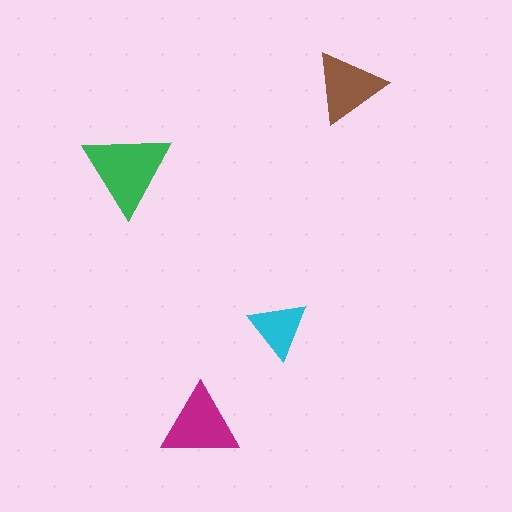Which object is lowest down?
The magenta triangle is bottommost.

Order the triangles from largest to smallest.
the green one, the magenta one, the brown one, the cyan one.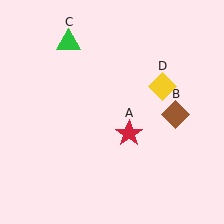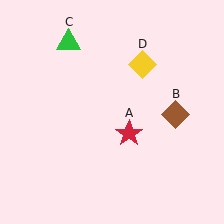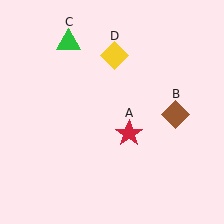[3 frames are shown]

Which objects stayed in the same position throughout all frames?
Red star (object A) and brown diamond (object B) and green triangle (object C) remained stationary.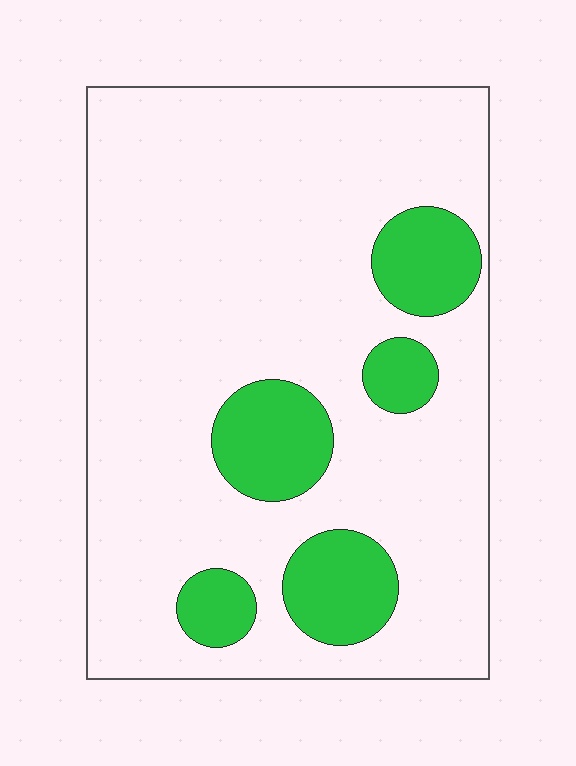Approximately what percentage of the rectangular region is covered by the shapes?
Approximately 15%.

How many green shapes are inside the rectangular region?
5.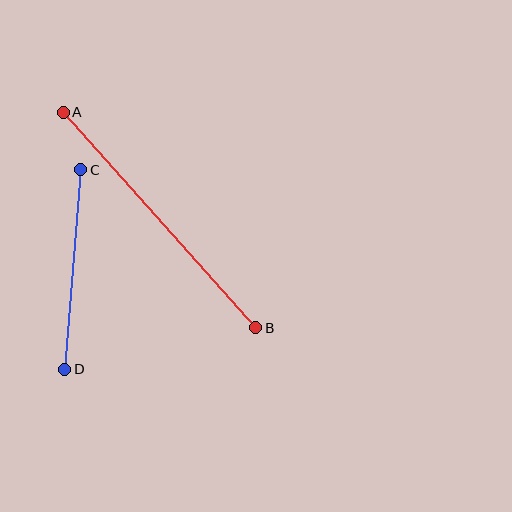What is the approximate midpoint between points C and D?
The midpoint is at approximately (73, 269) pixels.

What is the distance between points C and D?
The distance is approximately 200 pixels.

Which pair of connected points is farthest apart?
Points A and B are farthest apart.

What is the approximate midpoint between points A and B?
The midpoint is at approximately (159, 220) pixels.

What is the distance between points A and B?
The distance is approximately 289 pixels.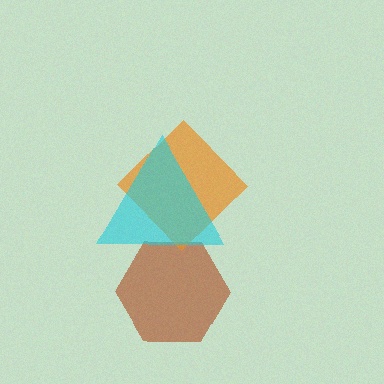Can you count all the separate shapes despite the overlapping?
Yes, there are 3 separate shapes.